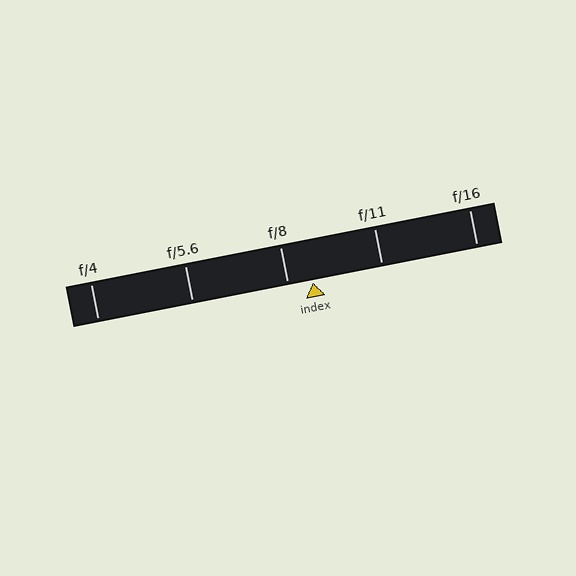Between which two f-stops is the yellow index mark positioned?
The index mark is between f/8 and f/11.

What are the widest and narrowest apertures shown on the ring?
The widest aperture shown is f/4 and the narrowest is f/16.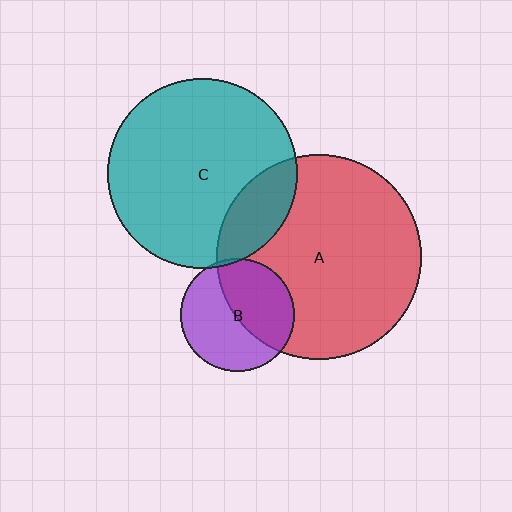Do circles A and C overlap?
Yes.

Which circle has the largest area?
Circle A (red).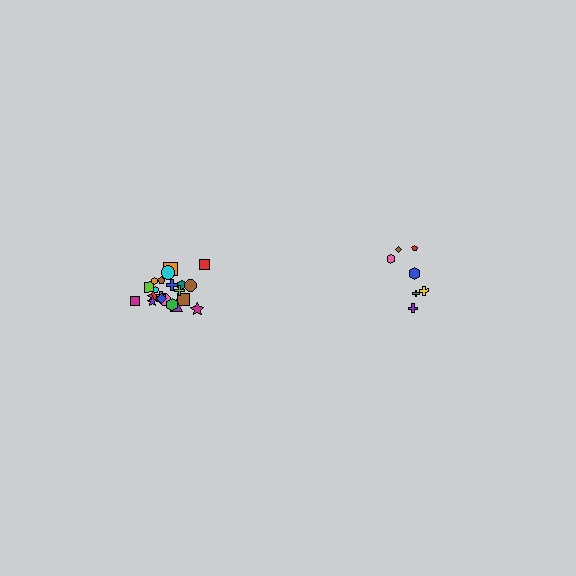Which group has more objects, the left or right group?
The left group.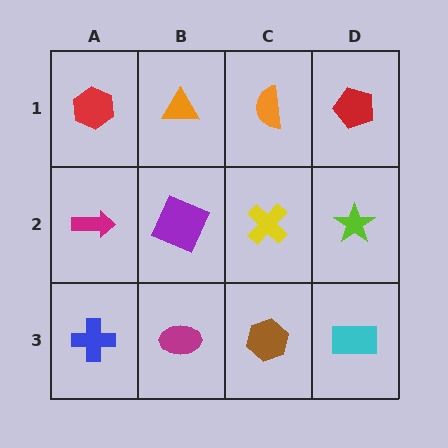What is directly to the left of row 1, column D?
An orange semicircle.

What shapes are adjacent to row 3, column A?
A magenta arrow (row 2, column A), a magenta ellipse (row 3, column B).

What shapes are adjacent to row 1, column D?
A lime star (row 2, column D), an orange semicircle (row 1, column C).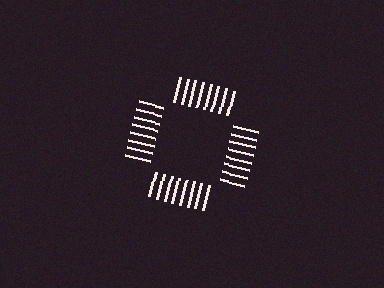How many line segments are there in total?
32 — 8 along each of the 4 edges.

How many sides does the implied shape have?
4 sides — the line-ends trace a square.